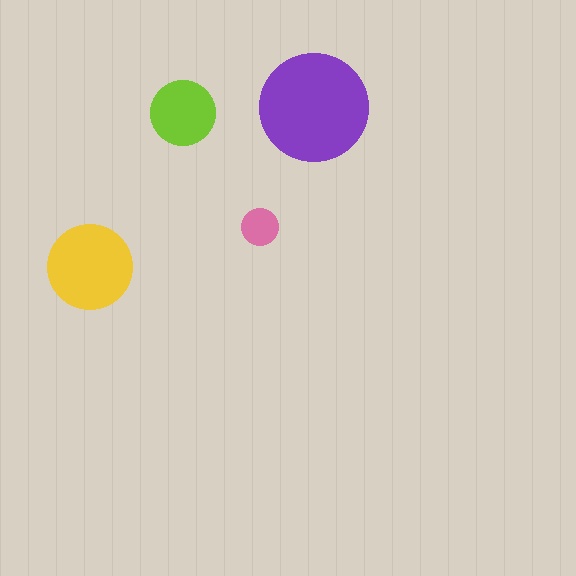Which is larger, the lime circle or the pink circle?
The lime one.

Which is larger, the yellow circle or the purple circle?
The purple one.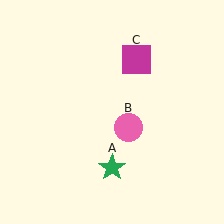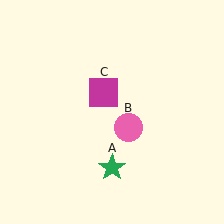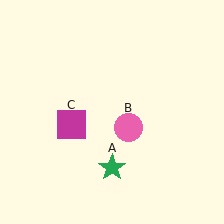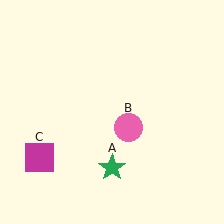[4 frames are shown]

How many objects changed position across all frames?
1 object changed position: magenta square (object C).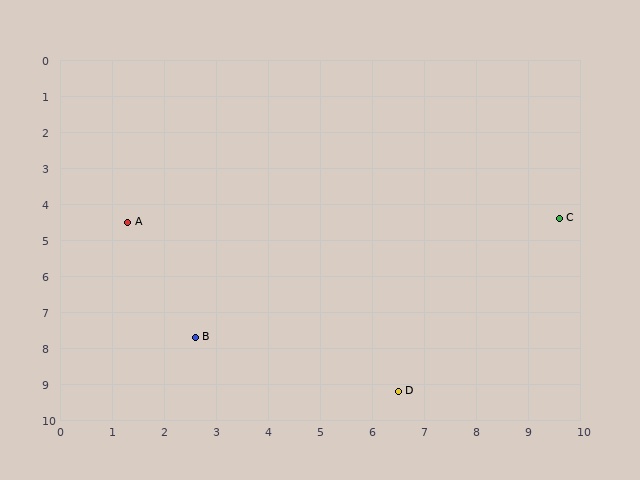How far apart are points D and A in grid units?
Points D and A are about 7.0 grid units apart.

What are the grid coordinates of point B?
Point B is at approximately (2.6, 7.7).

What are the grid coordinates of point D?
Point D is at approximately (6.5, 9.2).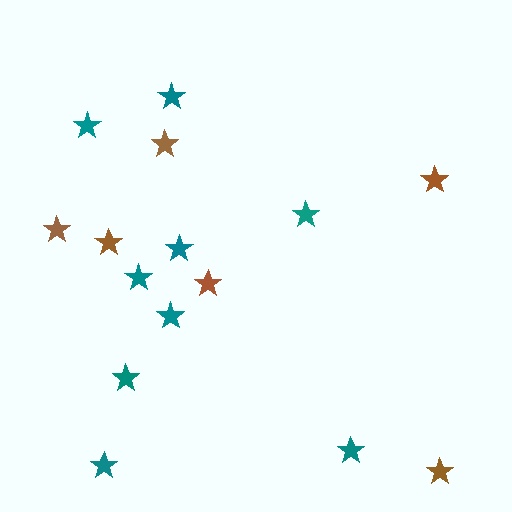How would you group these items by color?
There are 2 groups: one group of brown stars (6) and one group of teal stars (9).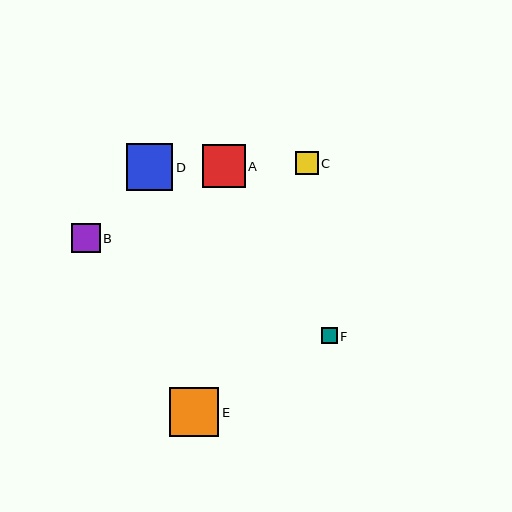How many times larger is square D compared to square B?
Square D is approximately 1.6 times the size of square B.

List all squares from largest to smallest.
From largest to smallest: E, D, A, B, C, F.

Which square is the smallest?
Square F is the smallest with a size of approximately 16 pixels.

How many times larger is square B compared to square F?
Square B is approximately 1.9 times the size of square F.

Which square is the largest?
Square E is the largest with a size of approximately 49 pixels.